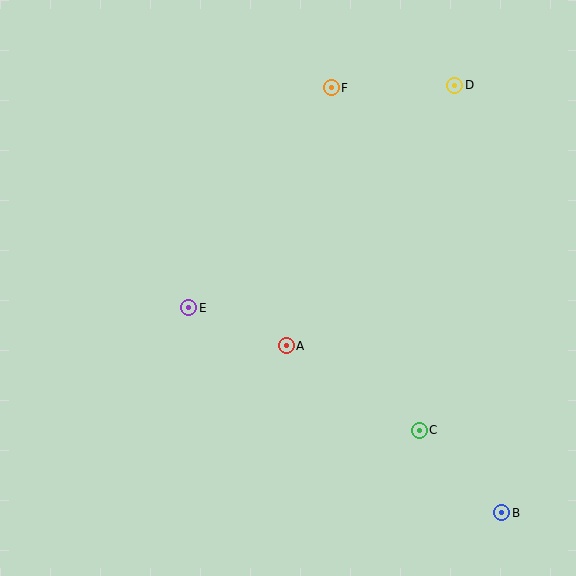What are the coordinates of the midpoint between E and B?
The midpoint between E and B is at (345, 410).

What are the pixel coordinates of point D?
Point D is at (455, 85).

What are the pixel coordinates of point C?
Point C is at (419, 430).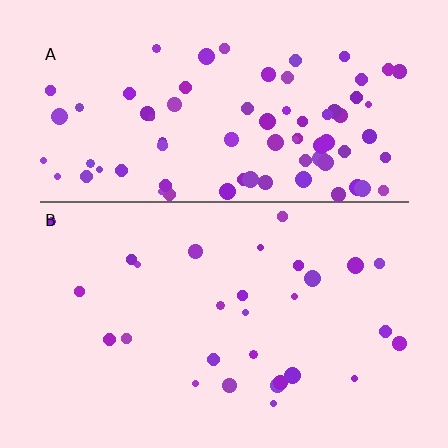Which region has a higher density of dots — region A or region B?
A (the top).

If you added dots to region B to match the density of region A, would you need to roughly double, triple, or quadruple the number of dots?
Approximately triple.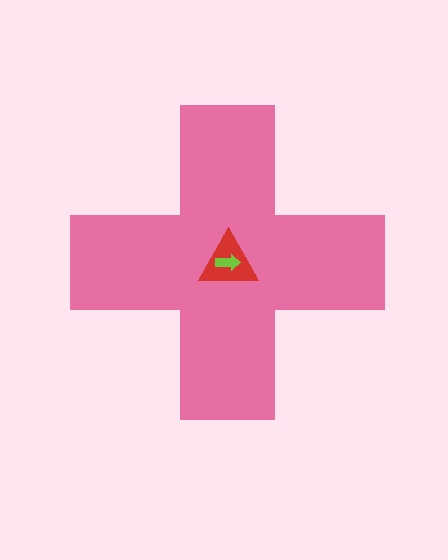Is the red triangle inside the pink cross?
Yes.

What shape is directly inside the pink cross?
The red triangle.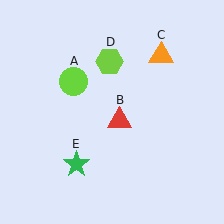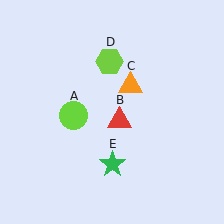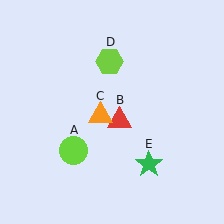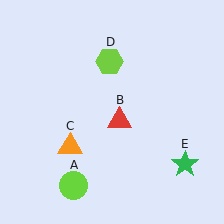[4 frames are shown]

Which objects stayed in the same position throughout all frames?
Red triangle (object B) and lime hexagon (object D) remained stationary.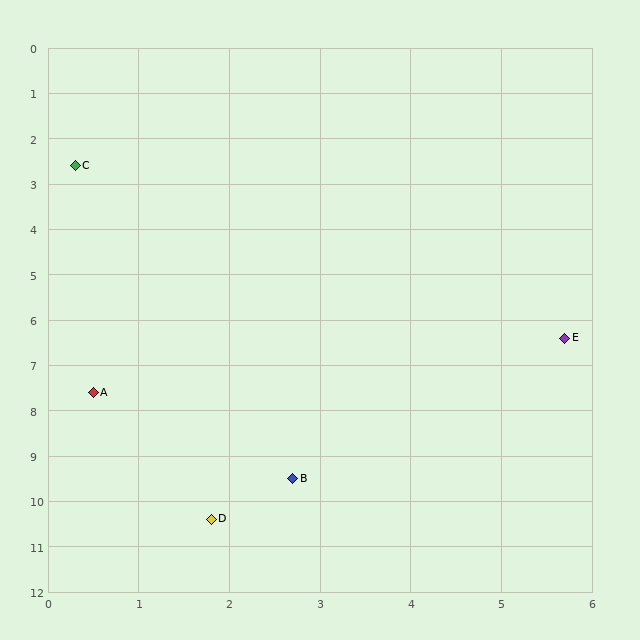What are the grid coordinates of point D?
Point D is at approximately (1.8, 10.4).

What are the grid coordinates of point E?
Point E is at approximately (5.7, 6.4).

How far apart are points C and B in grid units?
Points C and B are about 7.3 grid units apart.